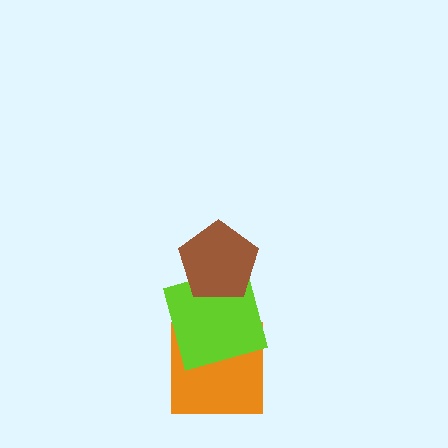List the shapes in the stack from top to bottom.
From top to bottom: the brown pentagon, the lime square, the orange square.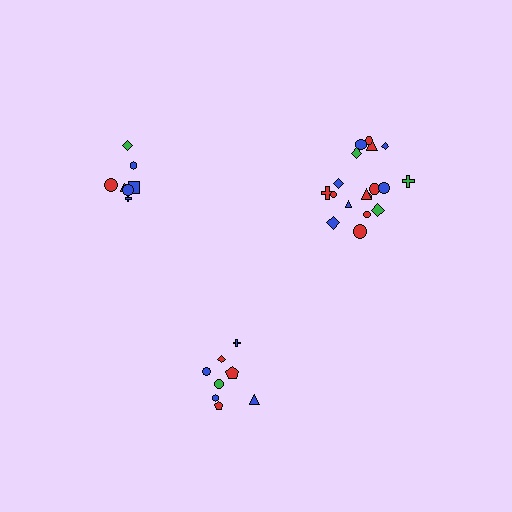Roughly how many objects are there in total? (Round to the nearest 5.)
Roughly 35 objects in total.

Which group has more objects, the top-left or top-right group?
The top-right group.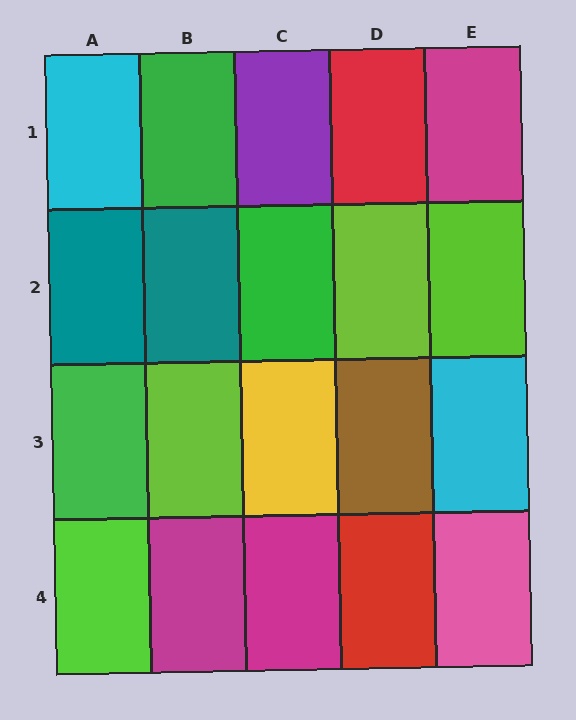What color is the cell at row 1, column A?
Cyan.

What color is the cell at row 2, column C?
Green.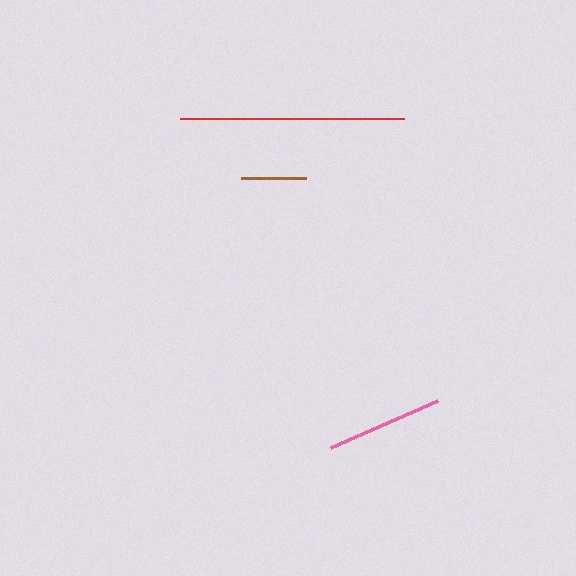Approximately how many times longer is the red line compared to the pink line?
The red line is approximately 1.9 times the length of the pink line.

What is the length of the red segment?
The red segment is approximately 224 pixels long.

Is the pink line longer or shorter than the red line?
The red line is longer than the pink line.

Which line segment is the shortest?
The brown line is the shortest at approximately 66 pixels.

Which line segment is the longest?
The red line is the longest at approximately 224 pixels.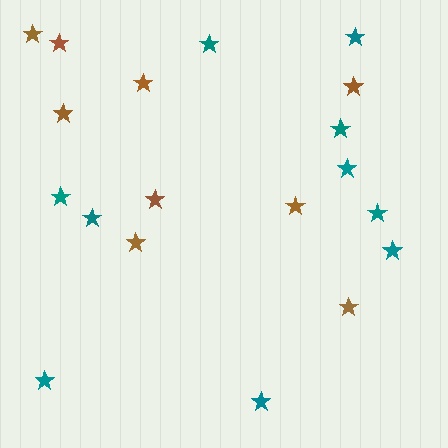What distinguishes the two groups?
There are 2 groups: one group of teal stars (10) and one group of brown stars (9).